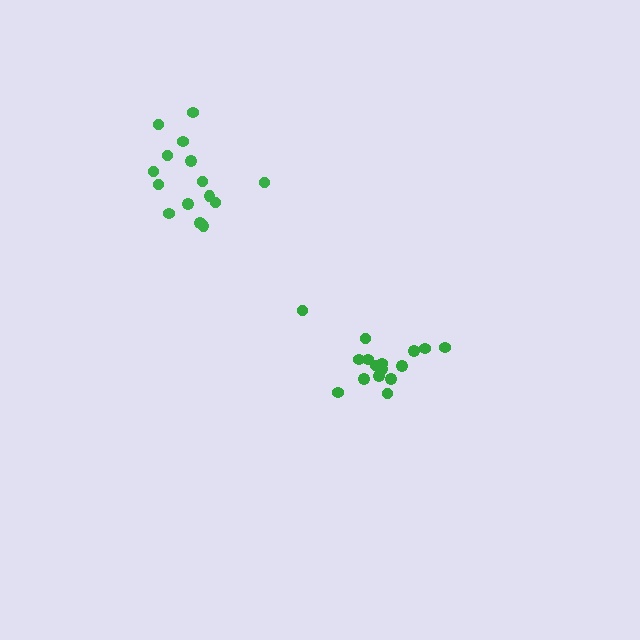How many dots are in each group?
Group 1: 16 dots, Group 2: 15 dots (31 total).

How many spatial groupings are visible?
There are 2 spatial groupings.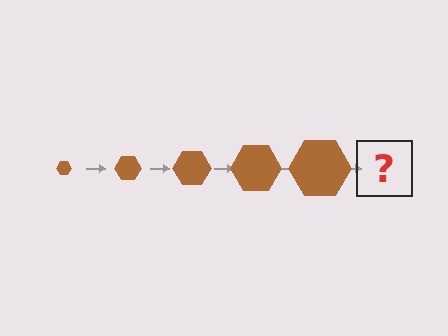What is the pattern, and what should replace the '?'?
The pattern is that the hexagon gets progressively larger each step. The '?' should be a brown hexagon, larger than the previous one.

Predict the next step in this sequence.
The next step is a brown hexagon, larger than the previous one.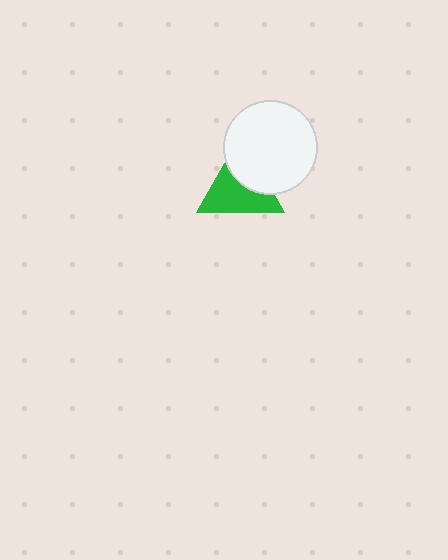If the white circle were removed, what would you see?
You would see the complete green triangle.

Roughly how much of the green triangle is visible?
About half of it is visible (roughly 62%).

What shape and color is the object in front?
The object in front is a white circle.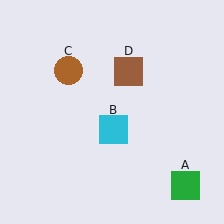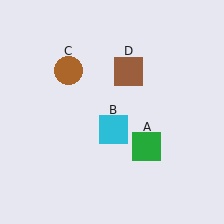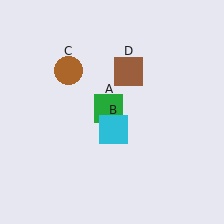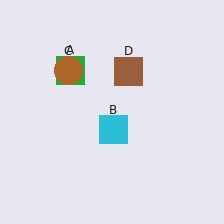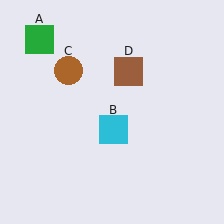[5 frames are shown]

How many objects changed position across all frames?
1 object changed position: green square (object A).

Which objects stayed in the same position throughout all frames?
Cyan square (object B) and brown circle (object C) and brown square (object D) remained stationary.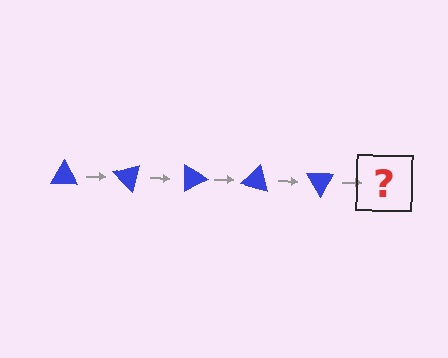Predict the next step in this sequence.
The next step is a blue triangle rotated 225 degrees.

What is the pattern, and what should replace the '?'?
The pattern is that the triangle rotates 45 degrees each step. The '?' should be a blue triangle rotated 225 degrees.